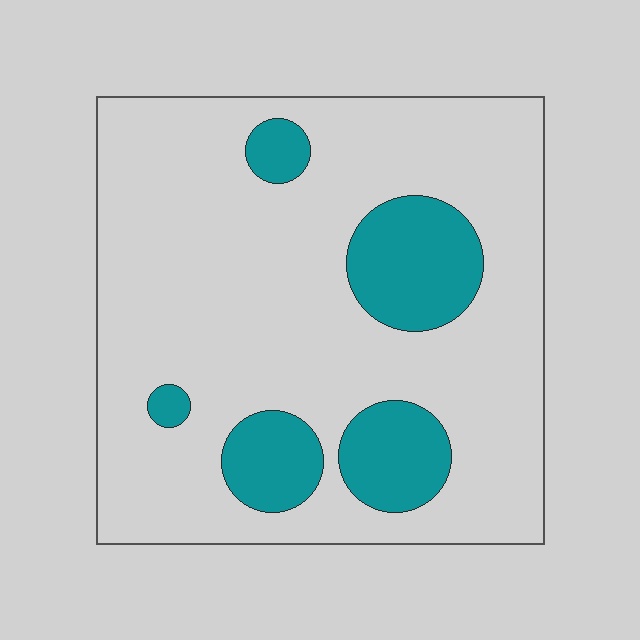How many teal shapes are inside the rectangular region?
5.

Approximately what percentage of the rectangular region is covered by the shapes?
Approximately 20%.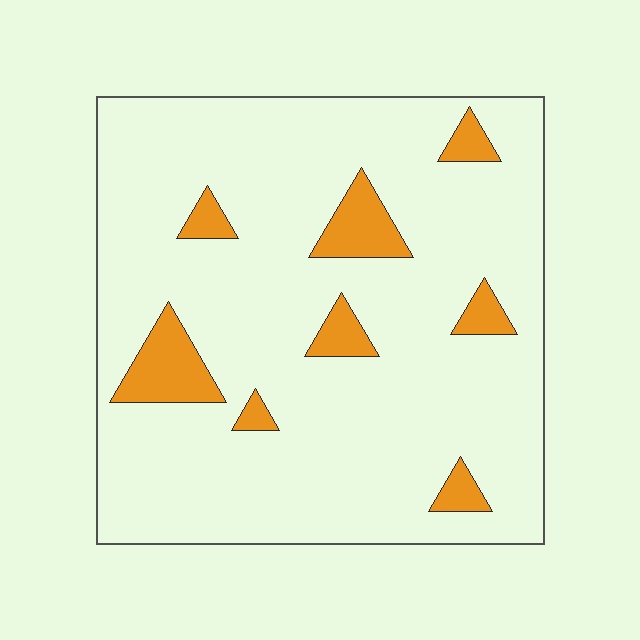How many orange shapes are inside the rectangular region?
8.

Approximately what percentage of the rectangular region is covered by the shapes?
Approximately 10%.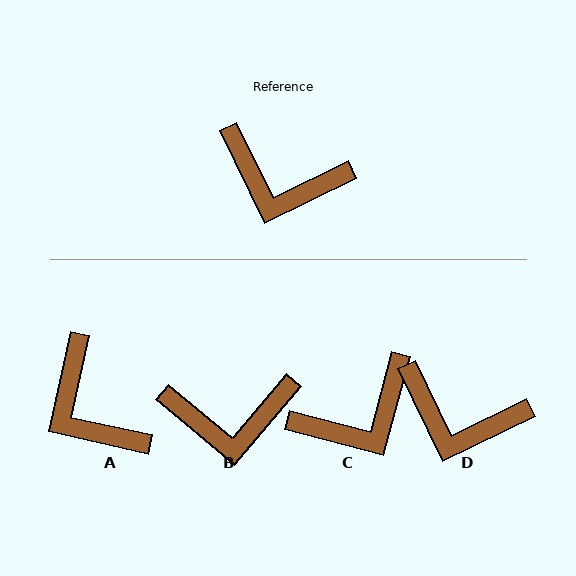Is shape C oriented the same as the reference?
No, it is off by about 49 degrees.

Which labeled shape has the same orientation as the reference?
D.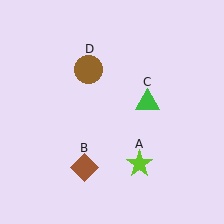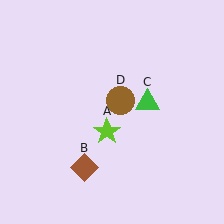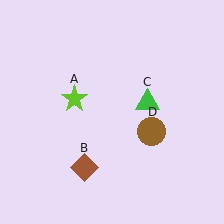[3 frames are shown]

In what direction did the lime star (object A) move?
The lime star (object A) moved up and to the left.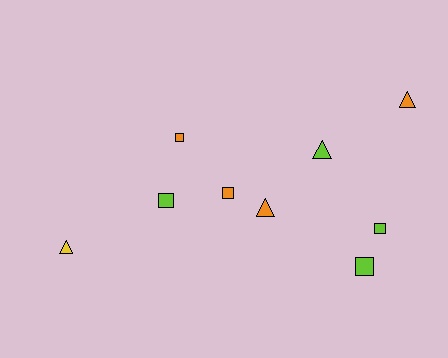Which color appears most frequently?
Lime, with 4 objects.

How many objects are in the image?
There are 9 objects.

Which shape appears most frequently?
Square, with 5 objects.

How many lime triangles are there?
There is 1 lime triangle.